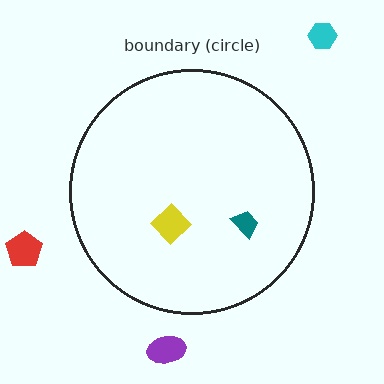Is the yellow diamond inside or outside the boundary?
Inside.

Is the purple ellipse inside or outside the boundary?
Outside.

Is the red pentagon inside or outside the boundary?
Outside.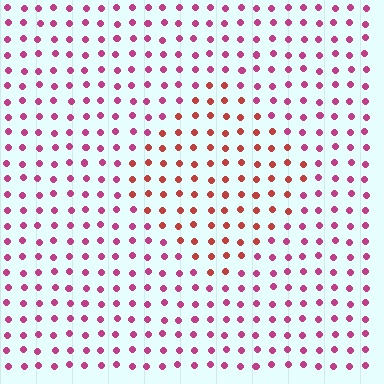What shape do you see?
I see a diamond.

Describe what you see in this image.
The image is filled with small magenta elements in a uniform arrangement. A diamond-shaped region is visible where the elements are tinted to a slightly different hue, forming a subtle color boundary.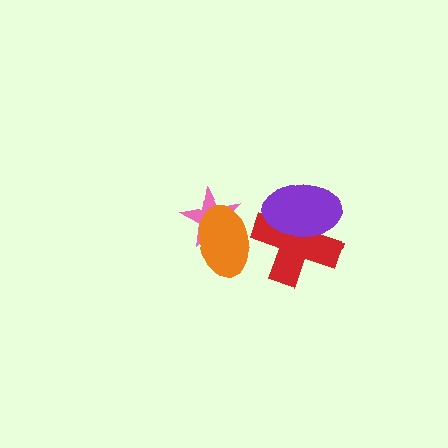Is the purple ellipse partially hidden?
No, no other shape covers it.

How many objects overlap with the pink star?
1 object overlaps with the pink star.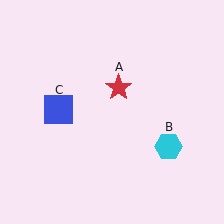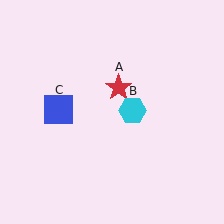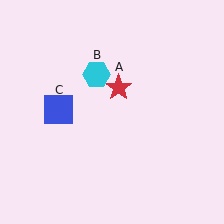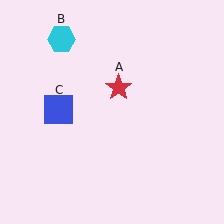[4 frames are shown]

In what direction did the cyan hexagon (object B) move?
The cyan hexagon (object B) moved up and to the left.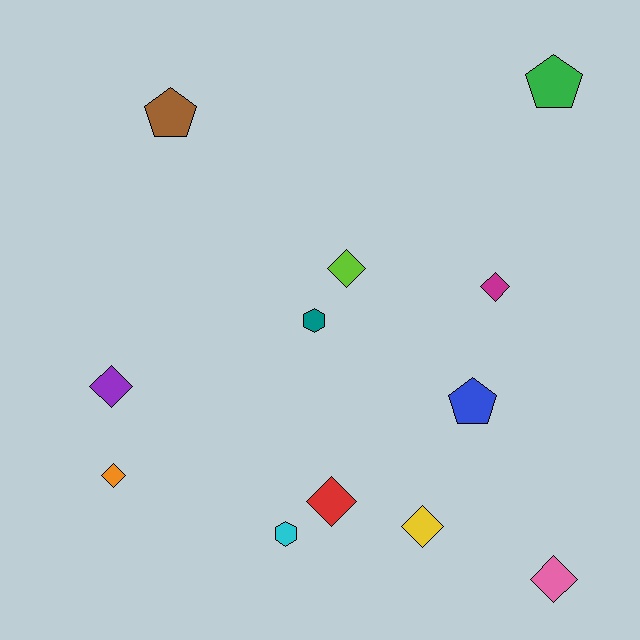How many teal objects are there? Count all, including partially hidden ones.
There is 1 teal object.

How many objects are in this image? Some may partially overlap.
There are 12 objects.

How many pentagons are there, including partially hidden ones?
There are 3 pentagons.